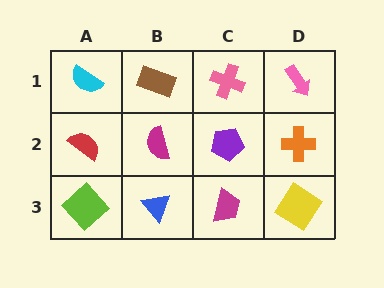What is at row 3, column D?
A yellow diamond.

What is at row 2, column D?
An orange cross.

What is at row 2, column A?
A red semicircle.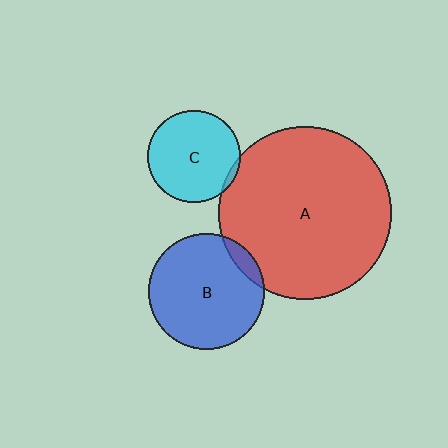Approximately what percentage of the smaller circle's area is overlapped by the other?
Approximately 10%.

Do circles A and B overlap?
Yes.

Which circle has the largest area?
Circle A (red).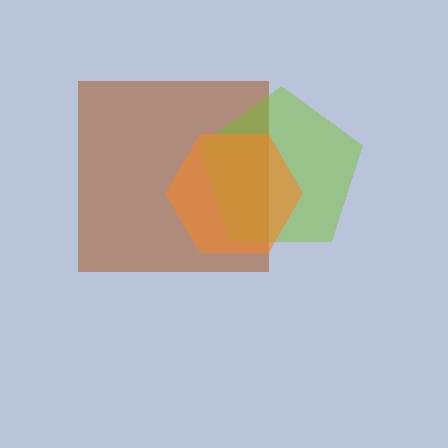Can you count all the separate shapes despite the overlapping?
Yes, there are 3 separate shapes.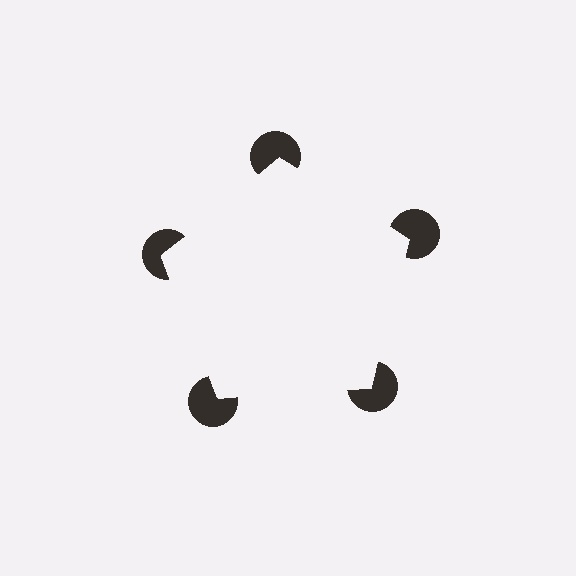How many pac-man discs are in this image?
There are 5 — one at each vertex of the illusory pentagon.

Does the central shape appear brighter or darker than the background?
It typically appears slightly brighter than the background, even though no actual brightness change is drawn.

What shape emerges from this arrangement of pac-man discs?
An illusory pentagon — its edges are inferred from the aligned wedge cuts in the pac-man discs, not physically drawn.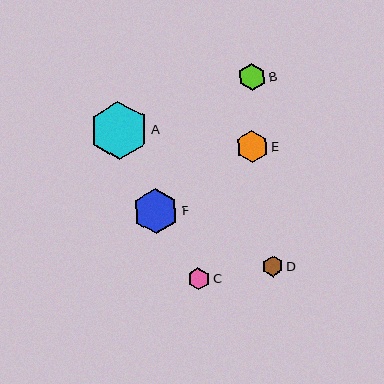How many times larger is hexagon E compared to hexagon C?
Hexagon E is approximately 1.4 times the size of hexagon C.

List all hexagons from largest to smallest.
From largest to smallest: A, F, E, B, C, D.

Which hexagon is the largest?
Hexagon A is the largest with a size of approximately 58 pixels.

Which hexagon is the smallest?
Hexagon D is the smallest with a size of approximately 21 pixels.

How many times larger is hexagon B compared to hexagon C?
Hexagon B is approximately 1.2 times the size of hexagon C.